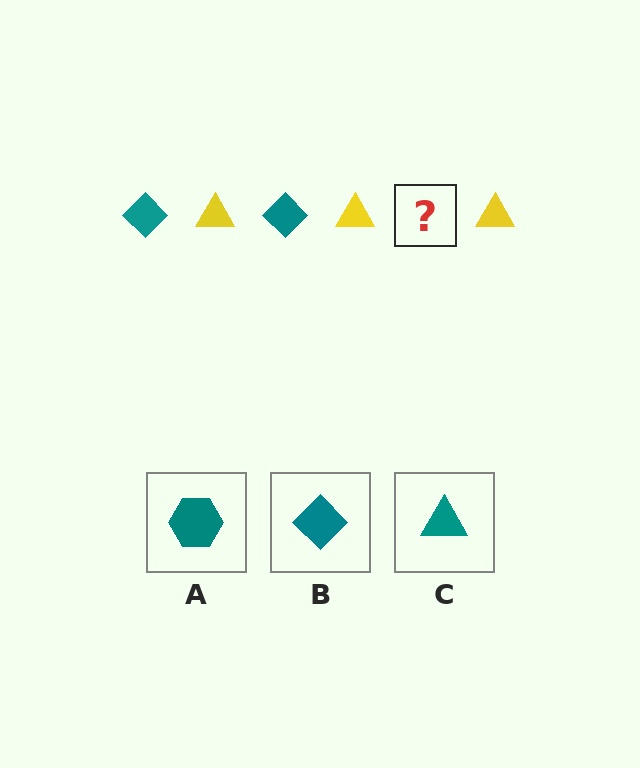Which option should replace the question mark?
Option B.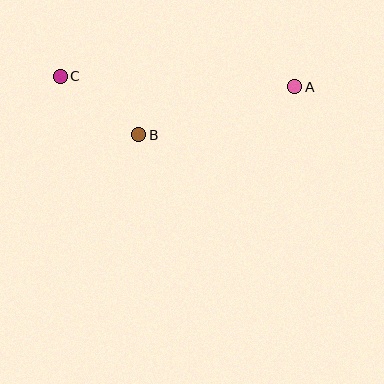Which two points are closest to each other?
Points B and C are closest to each other.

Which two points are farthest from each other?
Points A and C are farthest from each other.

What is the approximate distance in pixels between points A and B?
The distance between A and B is approximately 163 pixels.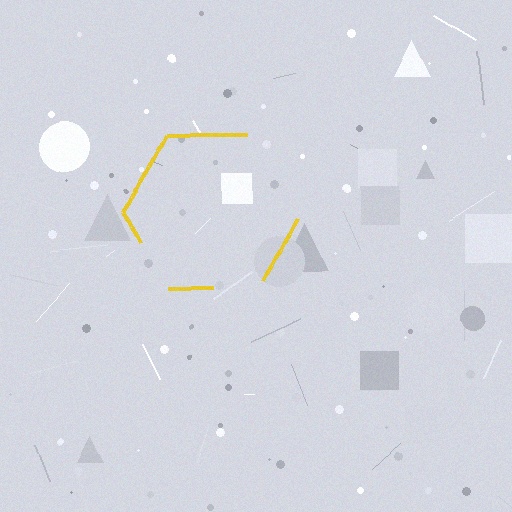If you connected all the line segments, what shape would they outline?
They would outline a hexagon.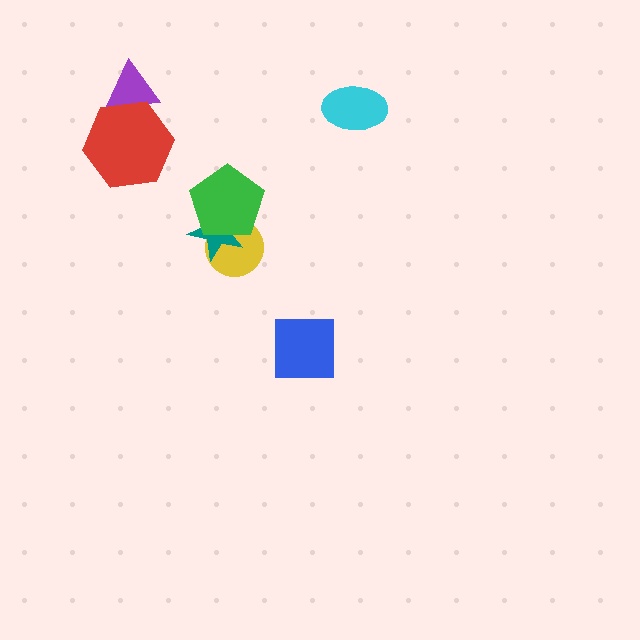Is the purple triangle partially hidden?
Yes, it is partially covered by another shape.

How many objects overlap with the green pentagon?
2 objects overlap with the green pentagon.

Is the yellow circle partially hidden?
Yes, it is partially covered by another shape.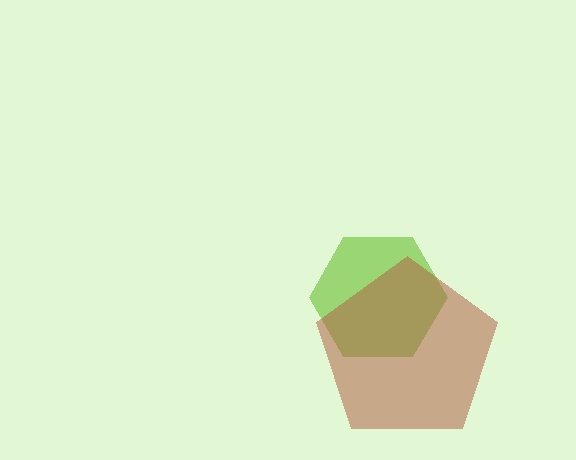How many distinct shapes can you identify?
There are 2 distinct shapes: a lime hexagon, a brown pentagon.